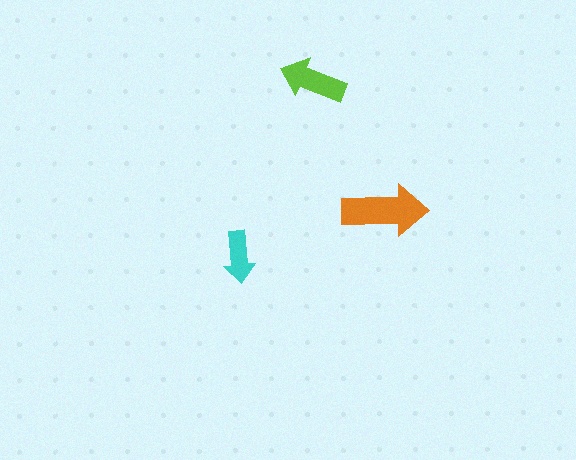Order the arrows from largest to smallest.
the orange one, the lime one, the cyan one.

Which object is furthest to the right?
The orange arrow is rightmost.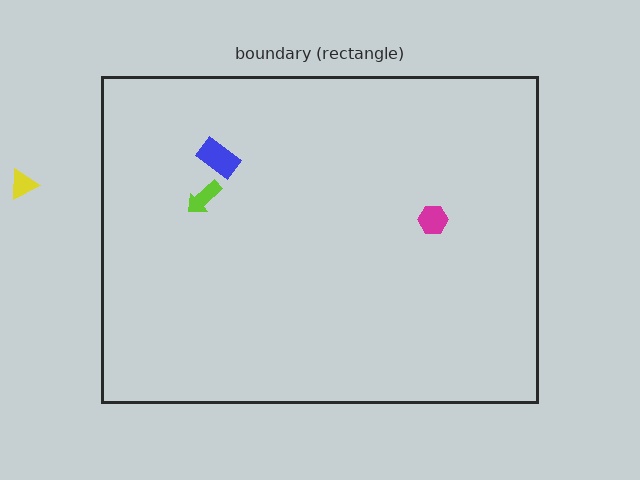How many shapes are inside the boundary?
3 inside, 1 outside.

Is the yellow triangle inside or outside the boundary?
Outside.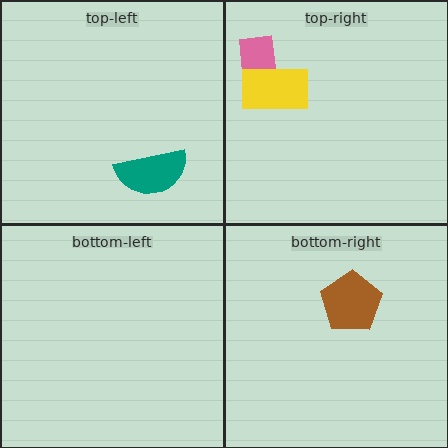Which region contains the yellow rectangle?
The top-right region.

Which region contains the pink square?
The top-right region.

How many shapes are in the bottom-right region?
1.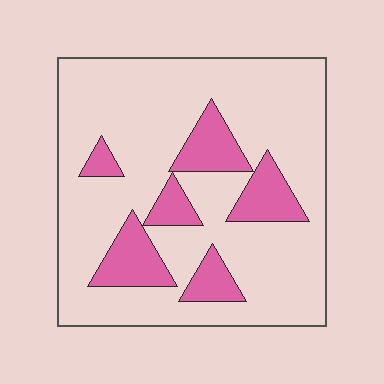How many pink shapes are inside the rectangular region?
6.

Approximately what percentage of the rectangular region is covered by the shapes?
Approximately 20%.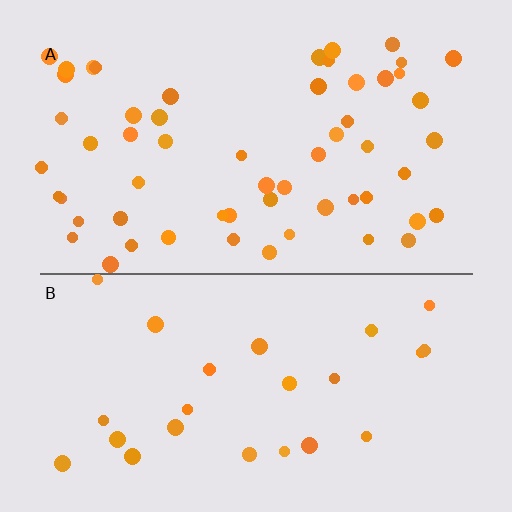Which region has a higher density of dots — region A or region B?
A (the top).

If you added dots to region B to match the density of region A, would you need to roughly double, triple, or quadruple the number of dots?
Approximately double.